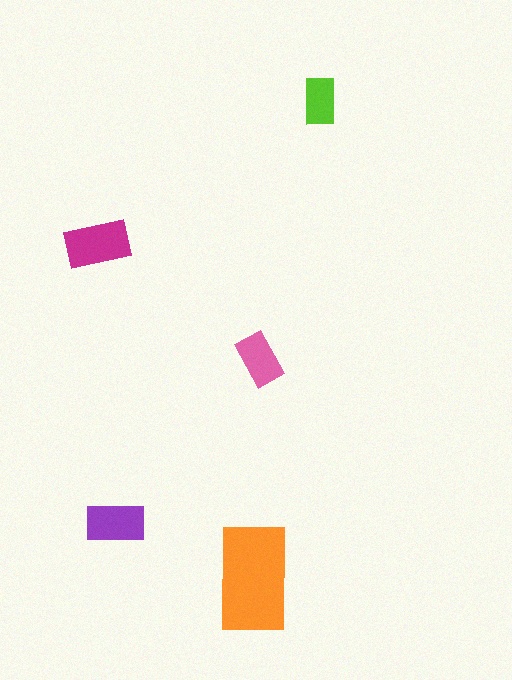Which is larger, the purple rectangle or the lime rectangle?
The purple one.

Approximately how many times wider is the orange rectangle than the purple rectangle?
About 2 times wider.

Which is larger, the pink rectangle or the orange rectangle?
The orange one.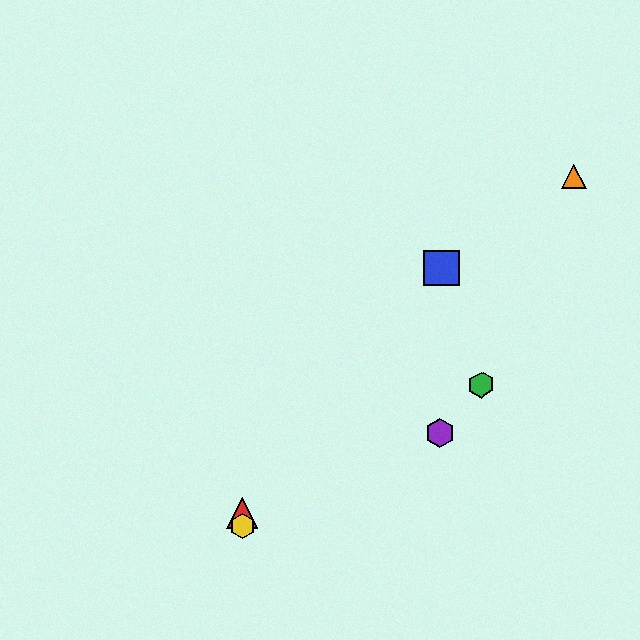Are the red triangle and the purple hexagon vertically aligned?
No, the red triangle is at x≈242 and the purple hexagon is at x≈440.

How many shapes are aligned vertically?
2 shapes (the red triangle, the yellow hexagon) are aligned vertically.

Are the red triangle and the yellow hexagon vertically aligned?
Yes, both are at x≈242.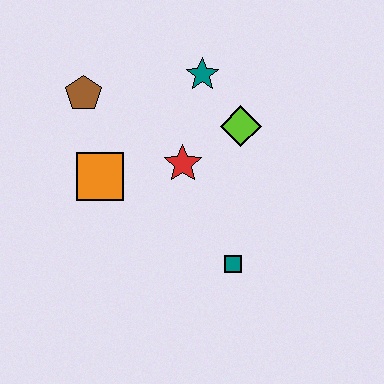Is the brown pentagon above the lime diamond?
Yes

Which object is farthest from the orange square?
The teal square is farthest from the orange square.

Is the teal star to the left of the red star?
No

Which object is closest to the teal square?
The red star is closest to the teal square.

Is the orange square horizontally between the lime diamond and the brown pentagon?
Yes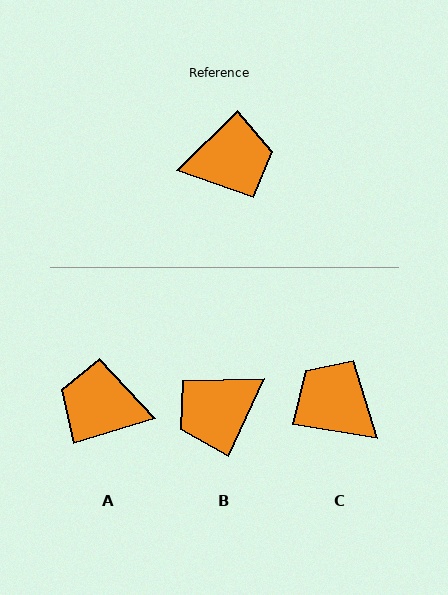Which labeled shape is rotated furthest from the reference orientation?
B, about 160 degrees away.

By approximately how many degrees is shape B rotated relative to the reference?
Approximately 160 degrees clockwise.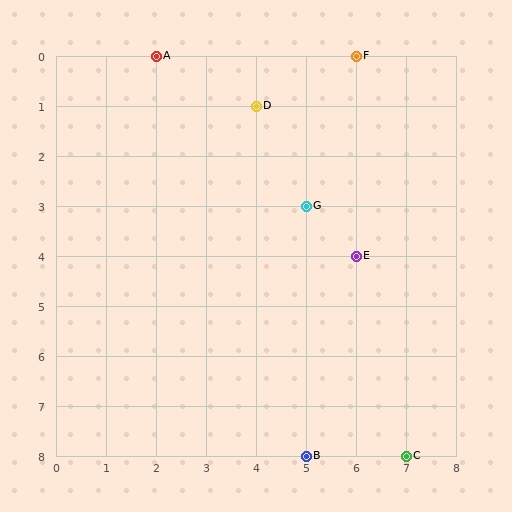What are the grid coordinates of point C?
Point C is at grid coordinates (7, 8).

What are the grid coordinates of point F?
Point F is at grid coordinates (6, 0).